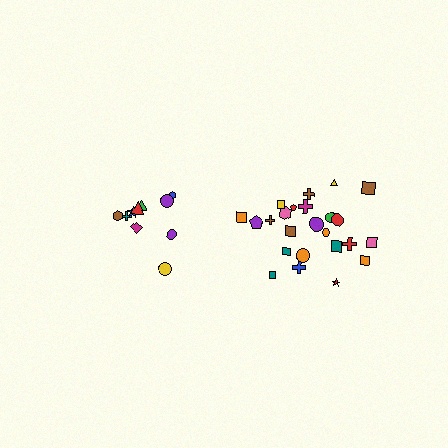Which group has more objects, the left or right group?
The right group.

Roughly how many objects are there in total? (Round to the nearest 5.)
Roughly 35 objects in total.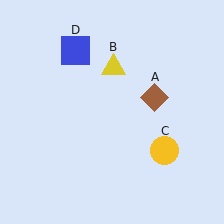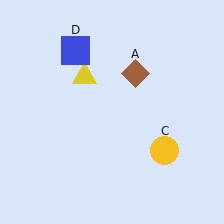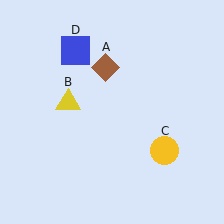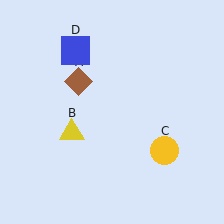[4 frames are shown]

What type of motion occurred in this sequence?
The brown diamond (object A), yellow triangle (object B) rotated counterclockwise around the center of the scene.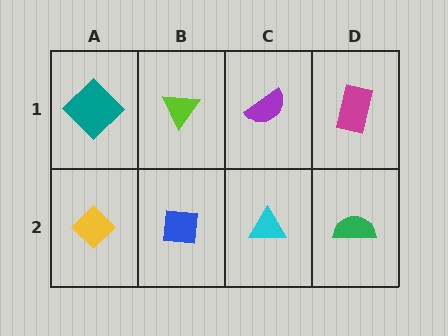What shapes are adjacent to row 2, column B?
A lime triangle (row 1, column B), a yellow diamond (row 2, column A), a cyan triangle (row 2, column C).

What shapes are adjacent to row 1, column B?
A blue square (row 2, column B), a teal diamond (row 1, column A), a purple semicircle (row 1, column C).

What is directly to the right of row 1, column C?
A magenta rectangle.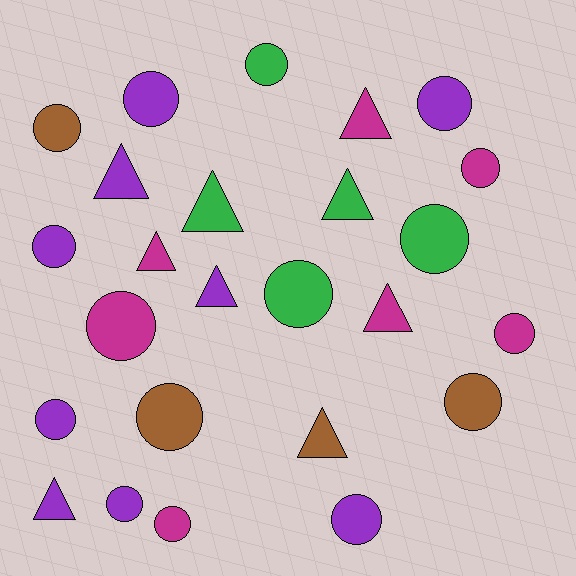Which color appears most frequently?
Purple, with 9 objects.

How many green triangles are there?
There are 2 green triangles.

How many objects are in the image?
There are 25 objects.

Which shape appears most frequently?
Circle, with 16 objects.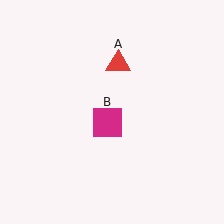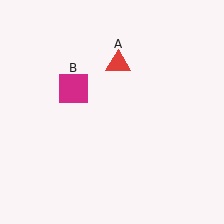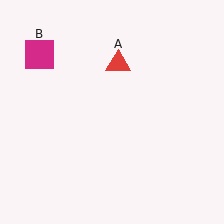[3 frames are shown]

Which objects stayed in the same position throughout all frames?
Red triangle (object A) remained stationary.